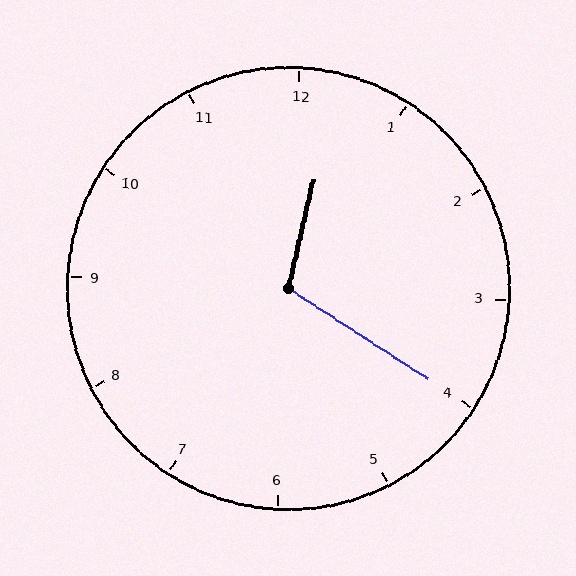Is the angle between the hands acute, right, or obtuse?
It is obtuse.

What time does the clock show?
12:20.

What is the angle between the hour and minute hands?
Approximately 110 degrees.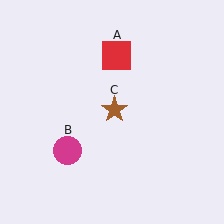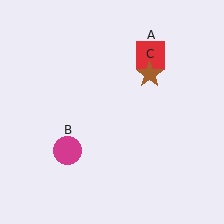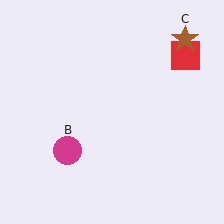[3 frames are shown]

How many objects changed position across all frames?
2 objects changed position: red square (object A), brown star (object C).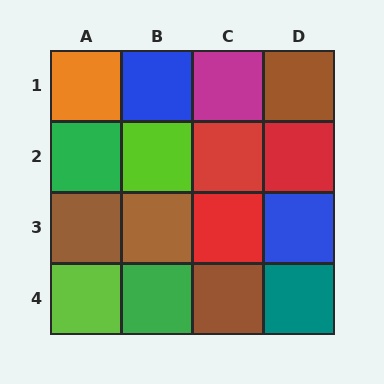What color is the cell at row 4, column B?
Green.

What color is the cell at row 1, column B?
Blue.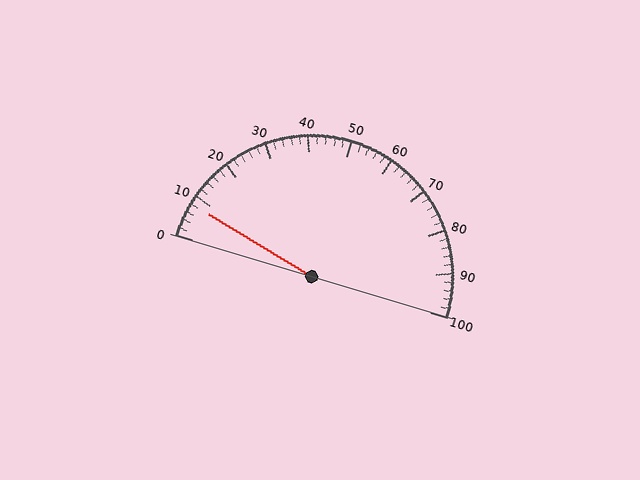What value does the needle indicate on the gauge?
The needle indicates approximately 8.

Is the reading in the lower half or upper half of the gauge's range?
The reading is in the lower half of the range (0 to 100).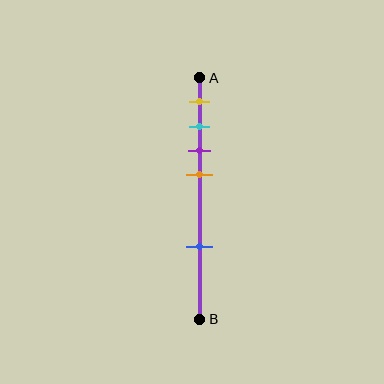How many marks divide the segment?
There are 5 marks dividing the segment.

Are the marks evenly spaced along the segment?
No, the marks are not evenly spaced.